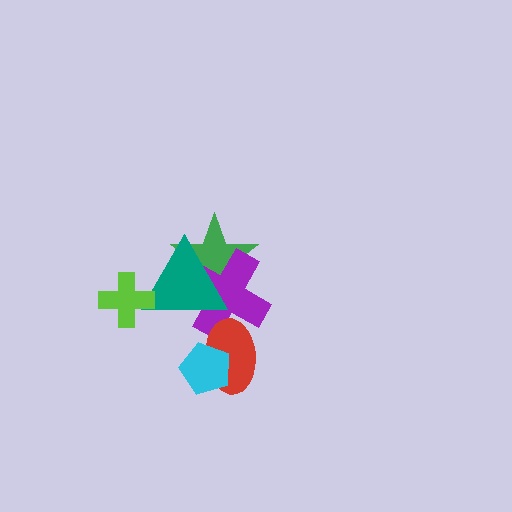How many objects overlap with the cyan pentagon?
1 object overlaps with the cyan pentagon.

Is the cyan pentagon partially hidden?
No, no other shape covers it.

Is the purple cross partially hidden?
Yes, it is partially covered by another shape.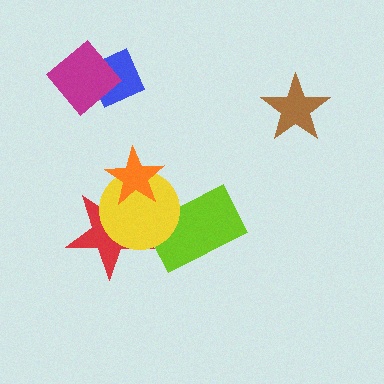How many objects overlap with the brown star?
0 objects overlap with the brown star.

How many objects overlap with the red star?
2 objects overlap with the red star.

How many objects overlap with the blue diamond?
1 object overlaps with the blue diamond.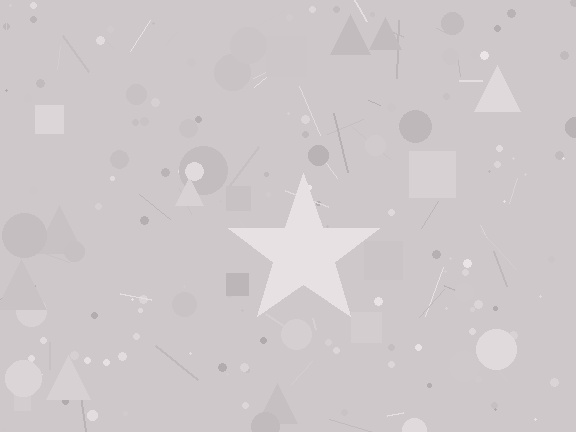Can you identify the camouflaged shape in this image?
The camouflaged shape is a star.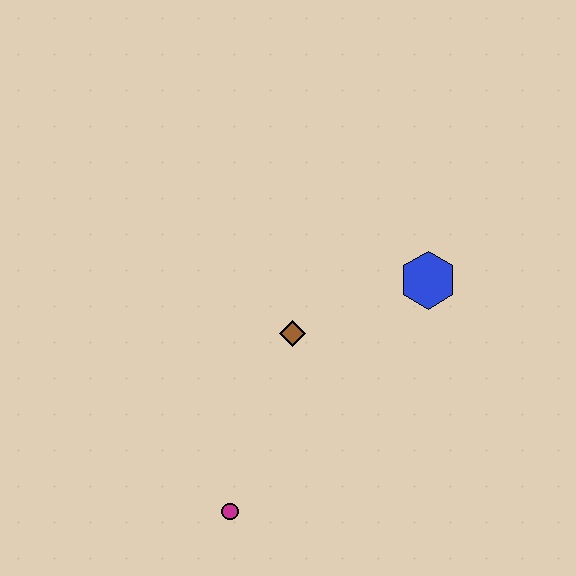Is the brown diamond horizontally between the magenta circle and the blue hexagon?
Yes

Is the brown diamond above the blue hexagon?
No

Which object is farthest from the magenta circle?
The blue hexagon is farthest from the magenta circle.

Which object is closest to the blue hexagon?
The brown diamond is closest to the blue hexagon.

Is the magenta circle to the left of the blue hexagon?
Yes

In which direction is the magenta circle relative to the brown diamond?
The magenta circle is below the brown diamond.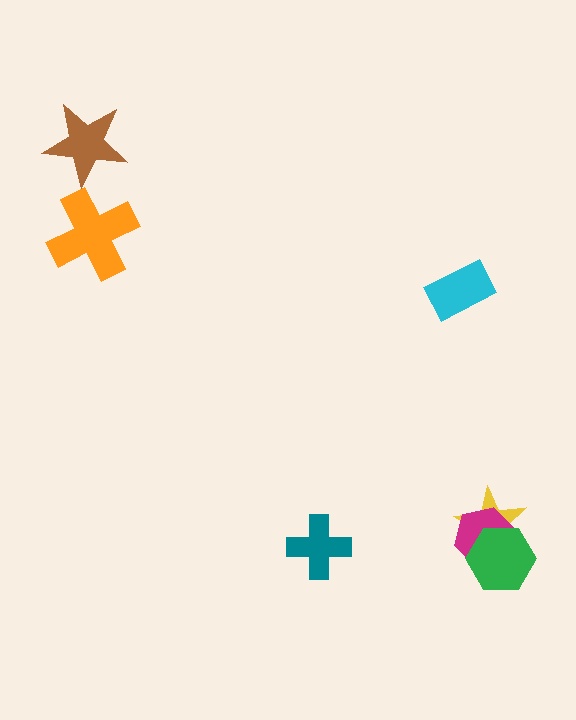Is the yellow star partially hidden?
Yes, it is partially covered by another shape.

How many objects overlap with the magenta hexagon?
2 objects overlap with the magenta hexagon.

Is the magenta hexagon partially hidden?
Yes, it is partially covered by another shape.